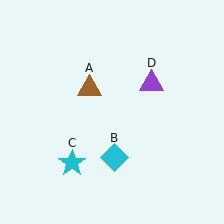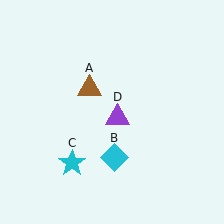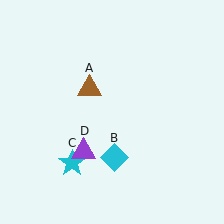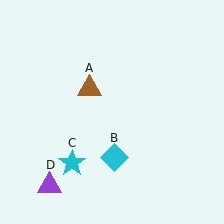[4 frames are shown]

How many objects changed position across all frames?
1 object changed position: purple triangle (object D).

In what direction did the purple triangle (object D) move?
The purple triangle (object D) moved down and to the left.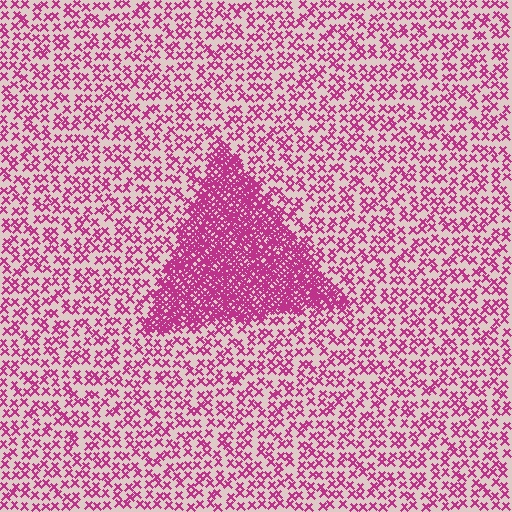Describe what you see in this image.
The image contains small magenta elements arranged at two different densities. A triangle-shaped region is visible where the elements are more densely packed than the surrounding area.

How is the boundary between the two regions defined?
The boundary is defined by a change in element density (approximately 3.0x ratio). All elements are the same color, size, and shape.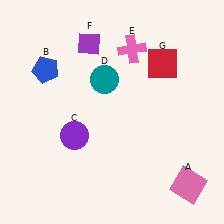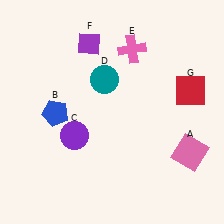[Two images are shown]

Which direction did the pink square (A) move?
The pink square (A) moved up.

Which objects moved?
The objects that moved are: the pink square (A), the blue pentagon (B), the red square (G).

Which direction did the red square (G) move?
The red square (G) moved right.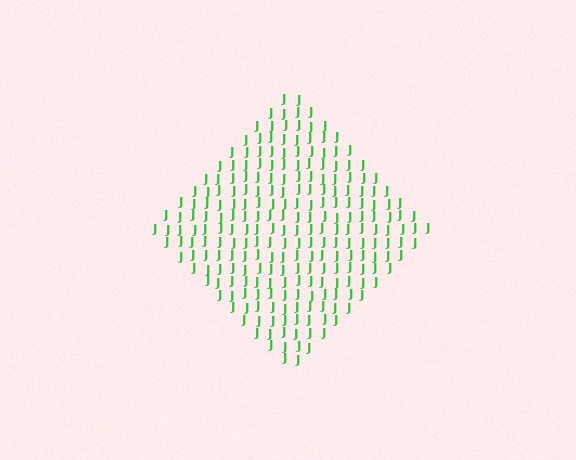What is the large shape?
The large shape is a diamond.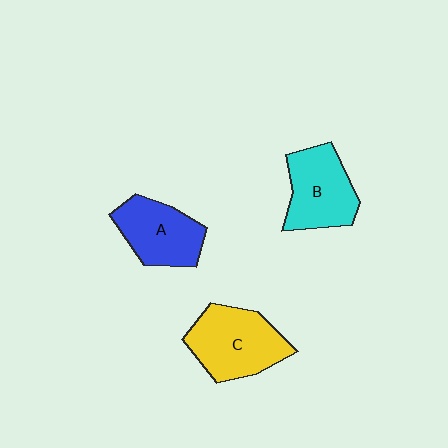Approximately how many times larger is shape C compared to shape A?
Approximately 1.2 times.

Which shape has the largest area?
Shape C (yellow).